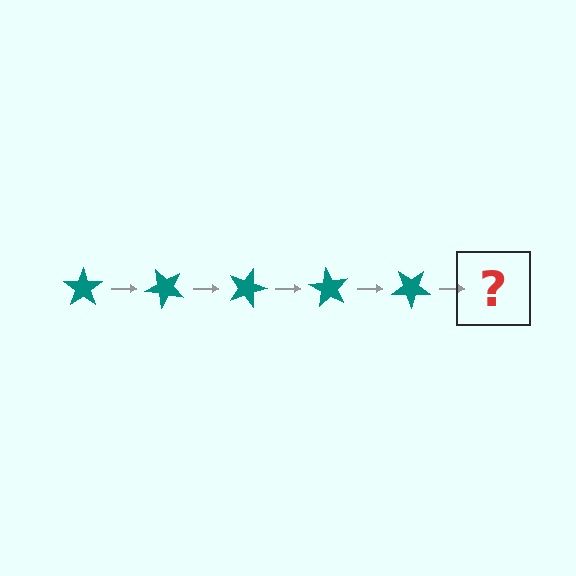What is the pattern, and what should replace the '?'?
The pattern is that the star rotates 45 degrees each step. The '?' should be a teal star rotated 225 degrees.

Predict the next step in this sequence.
The next step is a teal star rotated 225 degrees.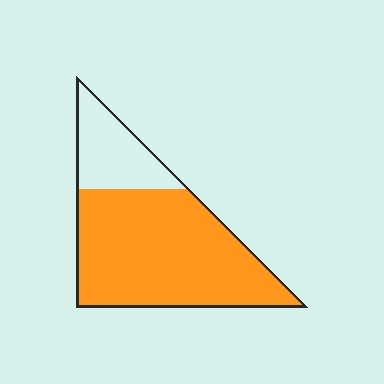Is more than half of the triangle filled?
Yes.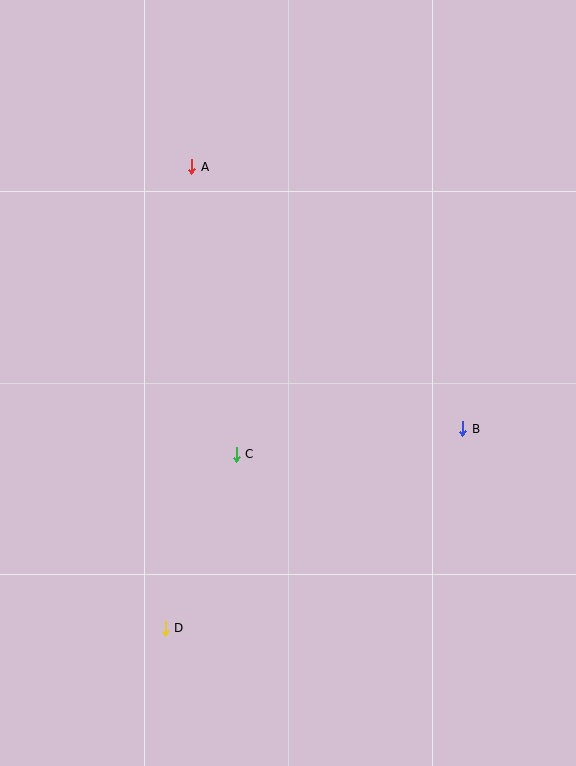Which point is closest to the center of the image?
Point C at (236, 454) is closest to the center.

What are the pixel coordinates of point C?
Point C is at (236, 454).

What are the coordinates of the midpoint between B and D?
The midpoint between B and D is at (314, 528).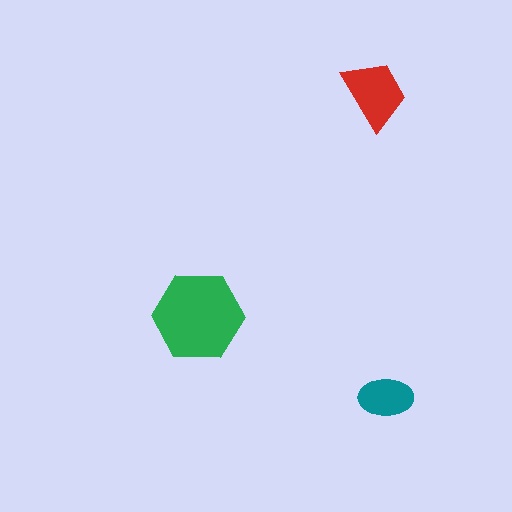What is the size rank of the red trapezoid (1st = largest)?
2nd.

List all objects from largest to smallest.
The green hexagon, the red trapezoid, the teal ellipse.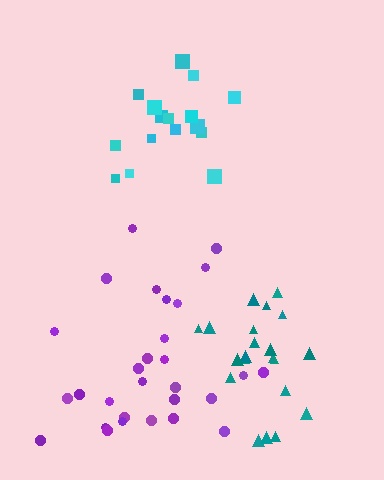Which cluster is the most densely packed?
Teal.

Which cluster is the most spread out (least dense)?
Purple.